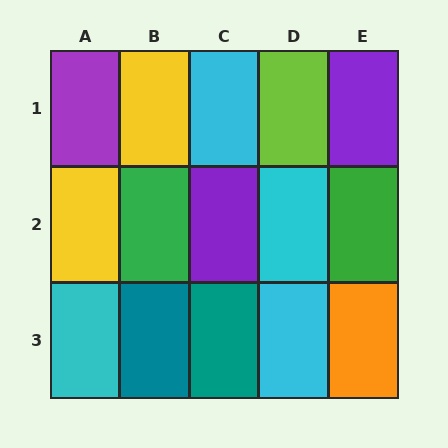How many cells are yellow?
2 cells are yellow.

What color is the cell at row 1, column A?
Purple.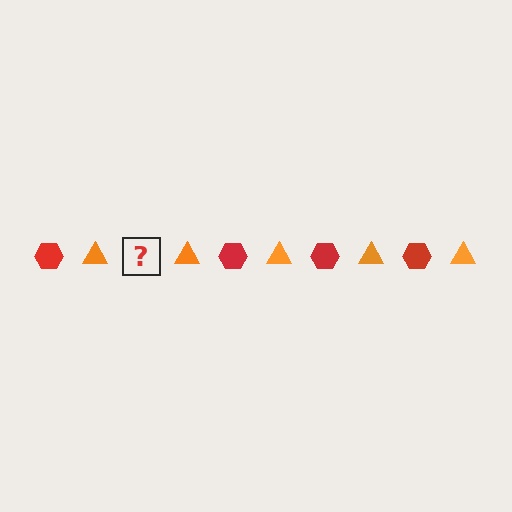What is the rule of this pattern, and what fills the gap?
The rule is that the pattern alternates between red hexagon and orange triangle. The gap should be filled with a red hexagon.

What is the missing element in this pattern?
The missing element is a red hexagon.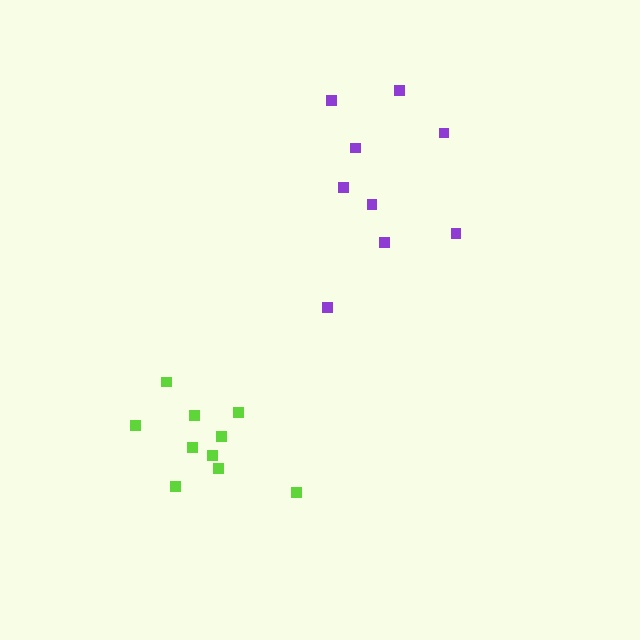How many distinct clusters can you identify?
There are 2 distinct clusters.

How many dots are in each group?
Group 1: 9 dots, Group 2: 10 dots (19 total).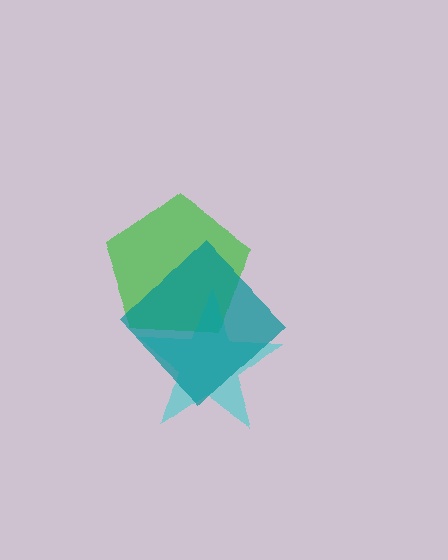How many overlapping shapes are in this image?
There are 3 overlapping shapes in the image.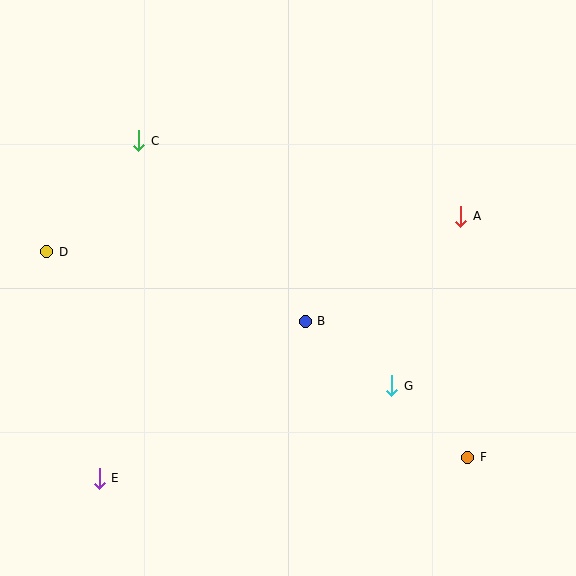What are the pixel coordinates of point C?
Point C is at (139, 141).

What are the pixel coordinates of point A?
Point A is at (461, 216).